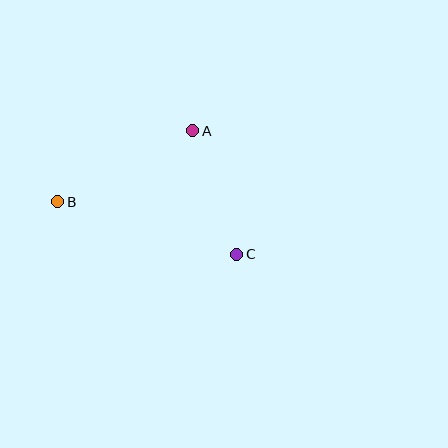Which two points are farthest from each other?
Points B and C are farthest from each other.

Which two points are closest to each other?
Points A and C are closest to each other.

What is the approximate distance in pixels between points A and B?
The distance between A and B is approximately 153 pixels.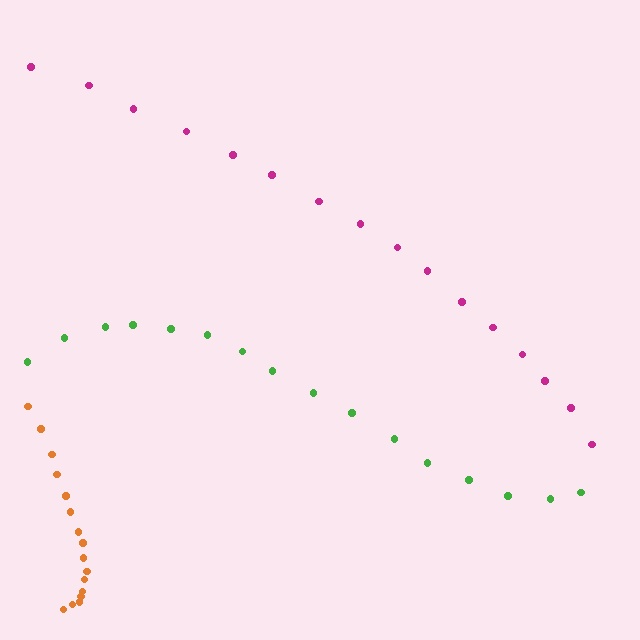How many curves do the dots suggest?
There are 3 distinct paths.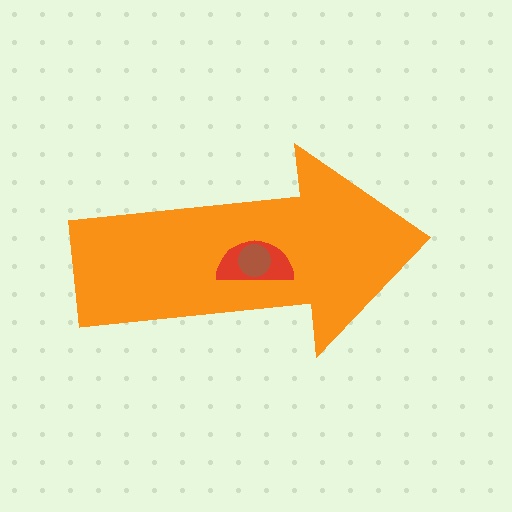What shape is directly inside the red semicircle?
The brown circle.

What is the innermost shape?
The brown circle.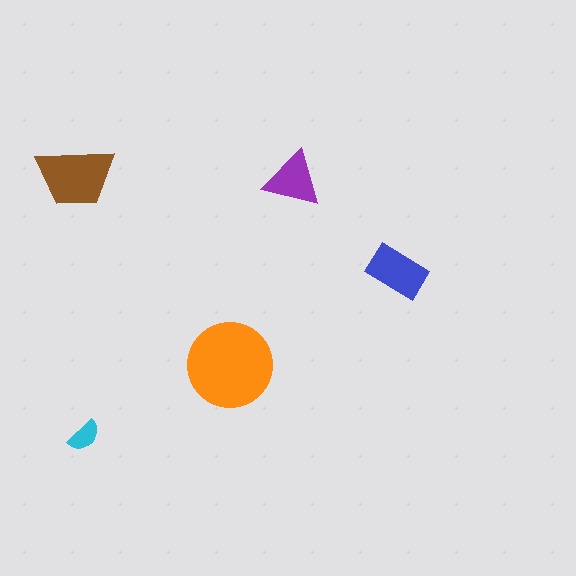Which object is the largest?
The orange circle.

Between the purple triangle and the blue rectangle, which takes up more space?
The blue rectangle.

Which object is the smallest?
The cyan semicircle.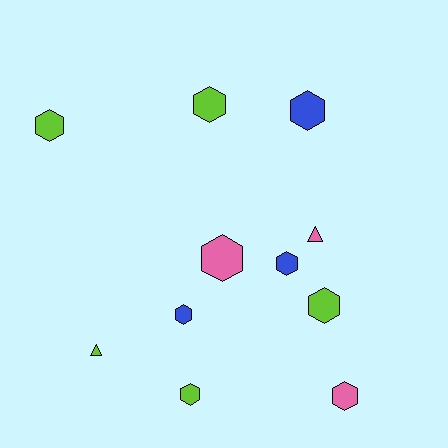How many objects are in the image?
There are 11 objects.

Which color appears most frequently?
Lime, with 5 objects.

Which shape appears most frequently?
Hexagon, with 9 objects.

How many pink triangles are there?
There is 1 pink triangle.